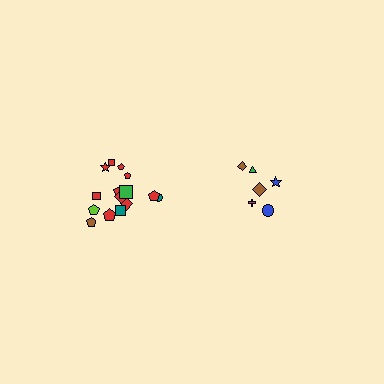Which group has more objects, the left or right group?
The left group.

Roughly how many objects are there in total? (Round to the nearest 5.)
Roughly 20 objects in total.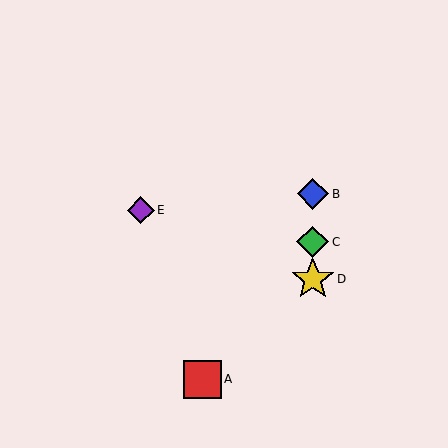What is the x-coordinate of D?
Object D is at x≈313.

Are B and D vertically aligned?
Yes, both are at x≈313.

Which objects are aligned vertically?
Objects B, C, D are aligned vertically.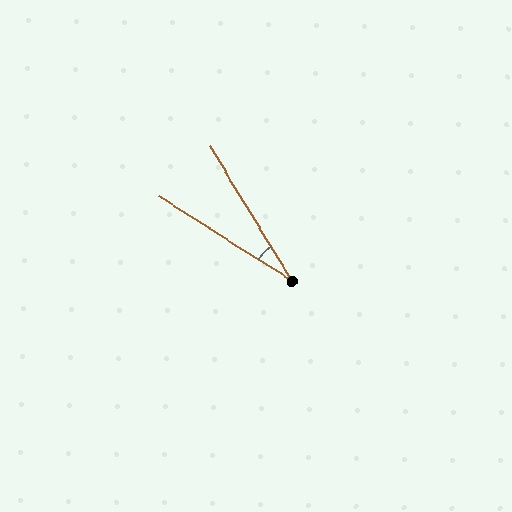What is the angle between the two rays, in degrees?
Approximately 26 degrees.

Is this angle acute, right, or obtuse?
It is acute.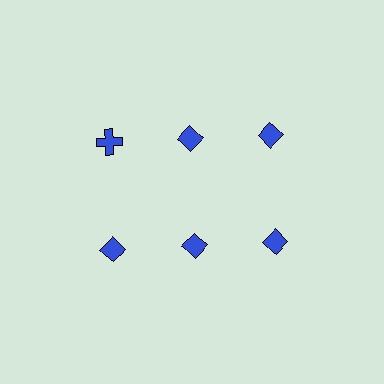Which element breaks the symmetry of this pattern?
The blue cross in the top row, leftmost column breaks the symmetry. All other shapes are blue diamonds.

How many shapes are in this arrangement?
There are 6 shapes arranged in a grid pattern.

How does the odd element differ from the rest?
It has a different shape: cross instead of diamond.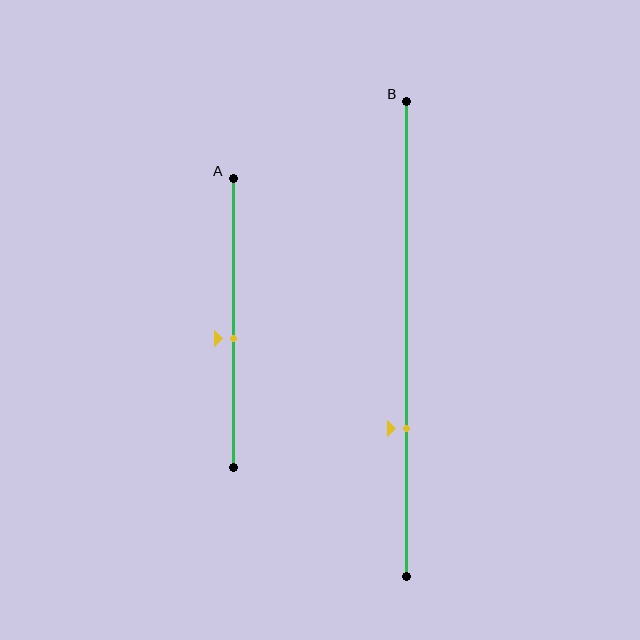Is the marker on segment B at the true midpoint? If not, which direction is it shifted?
No, the marker on segment B is shifted downward by about 19% of the segment length.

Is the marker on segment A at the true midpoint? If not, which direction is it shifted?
No, the marker on segment A is shifted downward by about 5% of the segment length.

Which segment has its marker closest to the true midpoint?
Segment A has its marker closest to the true midpoint.